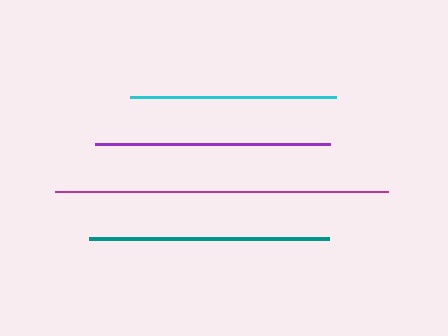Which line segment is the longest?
The magenta line is the longest at approximately 333 pixels.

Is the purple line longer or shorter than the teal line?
The teal line is longer than the purple line.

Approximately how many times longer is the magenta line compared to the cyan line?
The magenta line is approximately 1.6 times the length of the cyan line.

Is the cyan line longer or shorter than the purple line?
The purple line is longer than the cyan line.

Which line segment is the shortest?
The cyan line is the shortest at approximately 206 pixels.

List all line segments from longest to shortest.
From longest to shortest: magenta, teal, purple, cyan.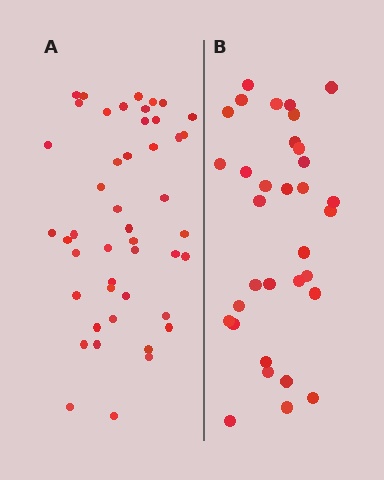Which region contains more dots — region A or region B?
Region A (the left region) has more dots.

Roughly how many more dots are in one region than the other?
Region A has approximately 15 more dots than region B.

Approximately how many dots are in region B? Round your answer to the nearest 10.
About 30 dots. (The exact count is 33, which rounds to 30.)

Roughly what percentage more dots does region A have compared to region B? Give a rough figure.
About 40% more.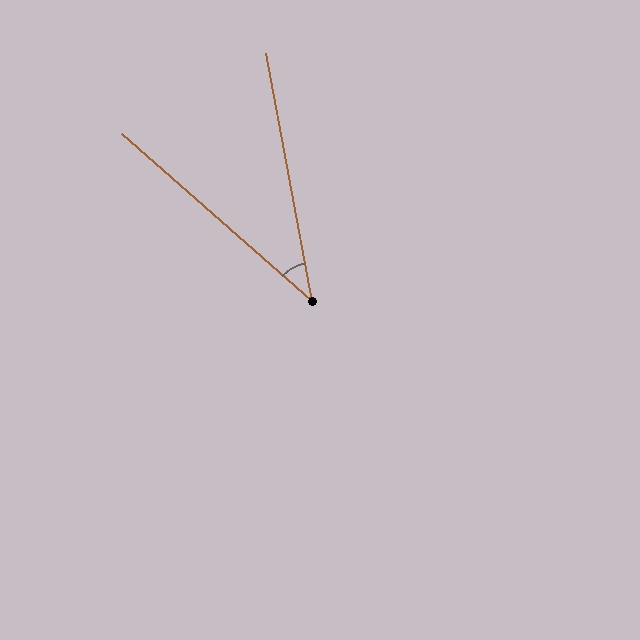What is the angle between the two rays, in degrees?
Approximately 38 degrees.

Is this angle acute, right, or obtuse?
It is acute.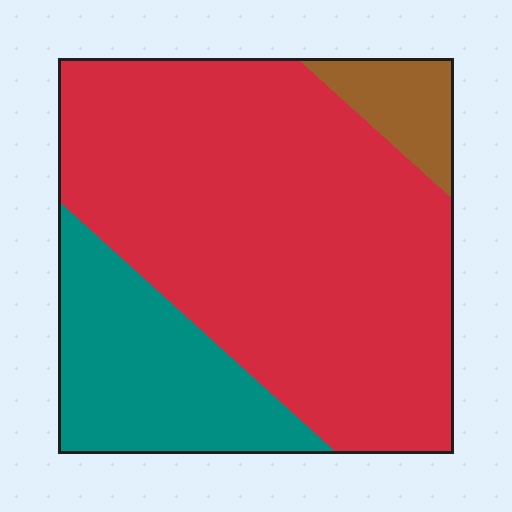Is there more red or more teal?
Red.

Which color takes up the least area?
Brown, at roughly 5%.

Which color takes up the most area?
Red, at roughly 70%.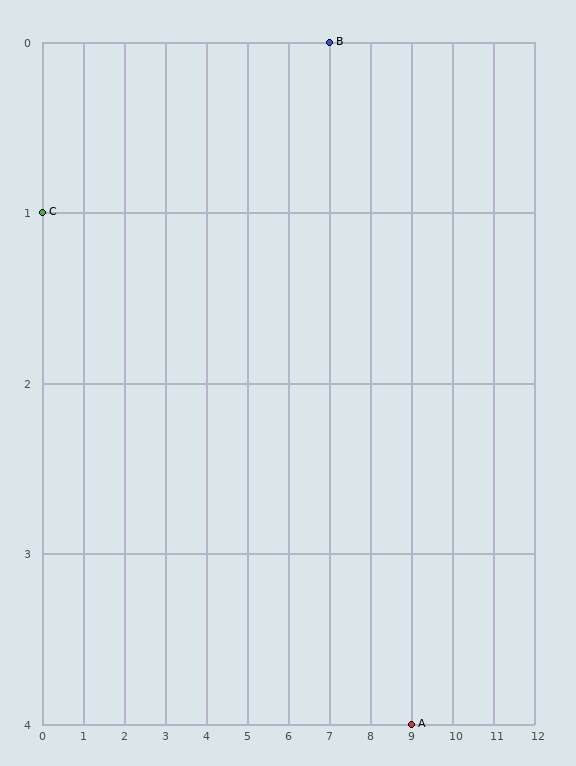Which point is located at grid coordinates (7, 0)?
Point B is at (7, 0).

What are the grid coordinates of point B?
Point B is at grid coordinates (7, 0).